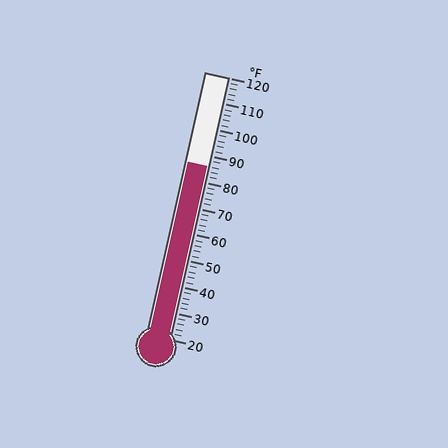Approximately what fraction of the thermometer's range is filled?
The thermometer is filled to approximately 65% of its range.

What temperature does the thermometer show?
The thermometer shows approximately 86°F.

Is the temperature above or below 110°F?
The temperature is below 110°F.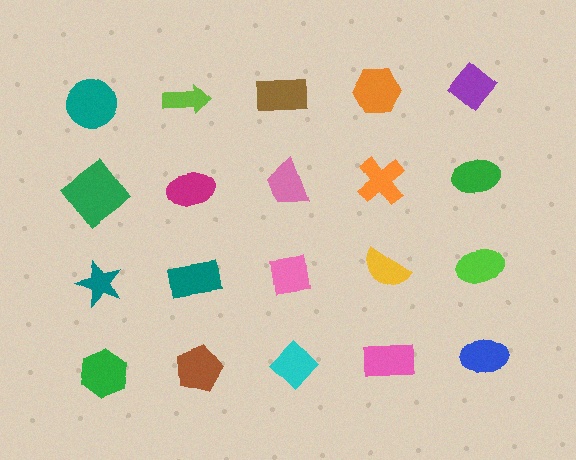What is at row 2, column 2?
A magenta ellipse.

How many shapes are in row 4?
5 shapes.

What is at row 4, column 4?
A pink rectangle.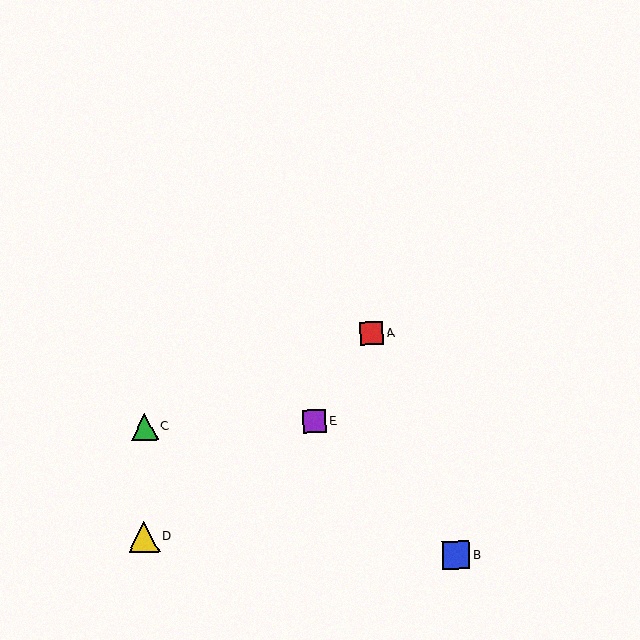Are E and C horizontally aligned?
Yes, both are at y≈421.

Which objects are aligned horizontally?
Objects C, E are aligned horizontally.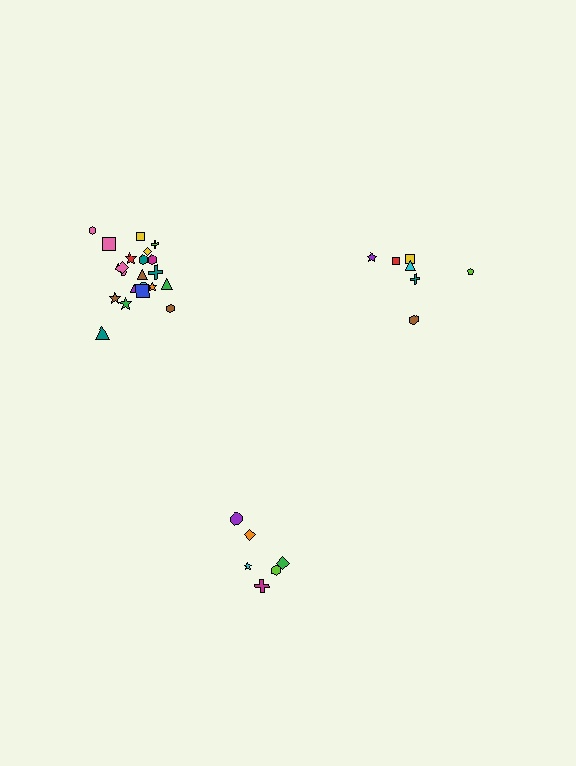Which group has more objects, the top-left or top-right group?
The top-left group.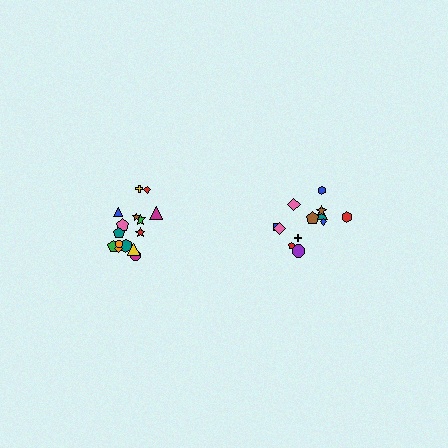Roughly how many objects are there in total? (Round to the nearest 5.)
Roughly 25 objects in total.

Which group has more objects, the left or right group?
The left group.